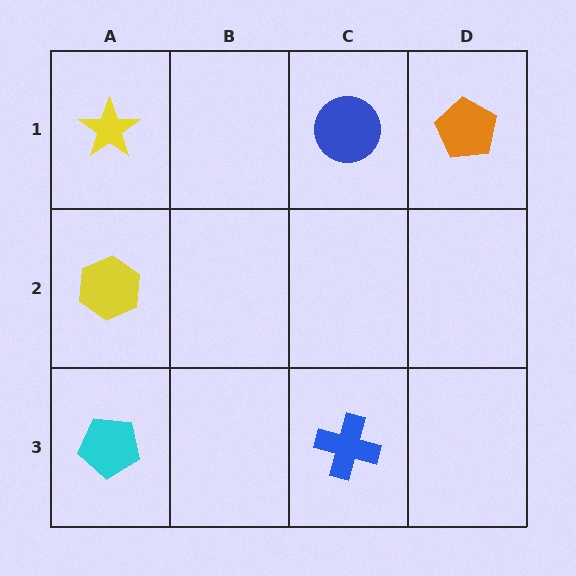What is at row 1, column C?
A blue circle.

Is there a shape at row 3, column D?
No, that cell is empty.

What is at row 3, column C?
A blue cross.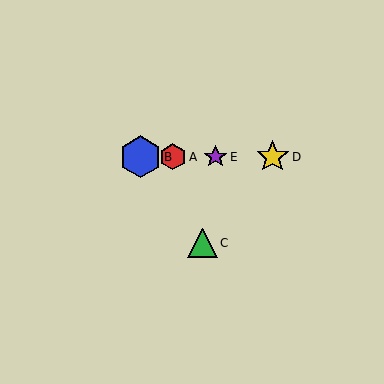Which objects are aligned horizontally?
Objects A, B, D, E are aligned horizontally.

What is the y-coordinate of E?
Object E is at y≈157.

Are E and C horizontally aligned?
No, E is at y≈157 and C is at y≈243.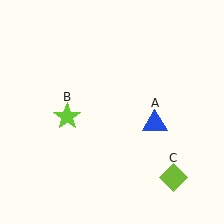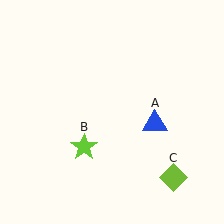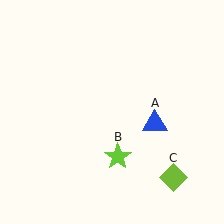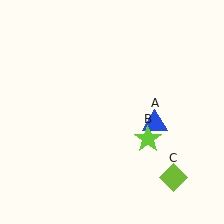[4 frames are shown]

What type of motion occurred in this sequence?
The lime star (object B) rotated counterclockwise around the center of the scene.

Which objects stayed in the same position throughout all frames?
Blue triangle (object A) and lime diamond (object C) remained stationary.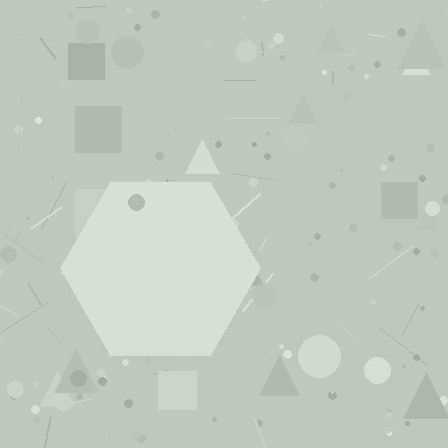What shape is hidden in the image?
A hexagon is hidden in the image.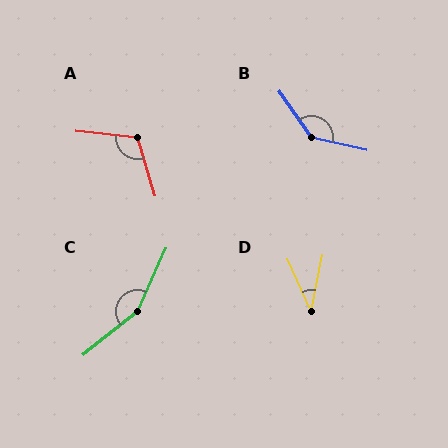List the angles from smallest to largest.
D (36°), A (113°), B (137°), C (153°).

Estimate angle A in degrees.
Approximately 113 degrees.